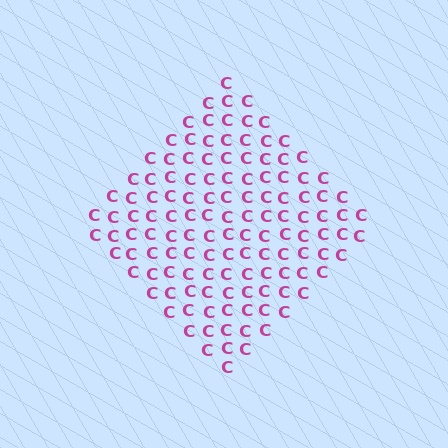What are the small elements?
The small elements are letter C's.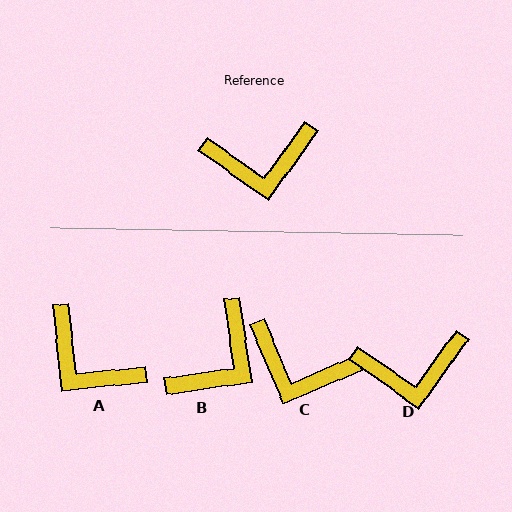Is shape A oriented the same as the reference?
No, it is off by about 48 degrees.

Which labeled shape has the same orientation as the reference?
D.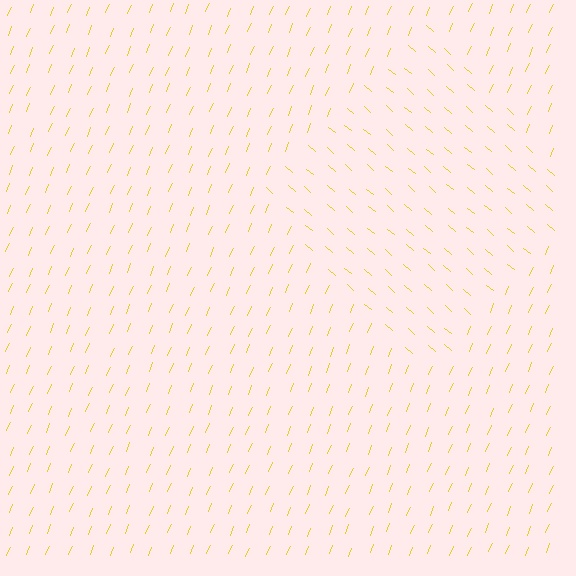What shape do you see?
I see a diamond.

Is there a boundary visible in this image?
Yes, there is a texture boundary formed by a change in line orientation.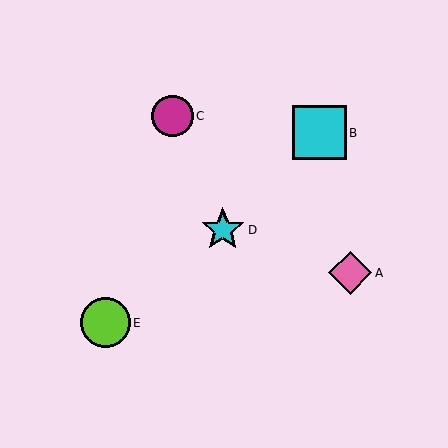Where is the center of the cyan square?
The center of the cyan square is at (319, 133).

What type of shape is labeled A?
Shape A is a pink diamond.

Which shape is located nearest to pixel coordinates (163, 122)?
The magenta circle (labeled C) at (173, 116) is nearest to that location.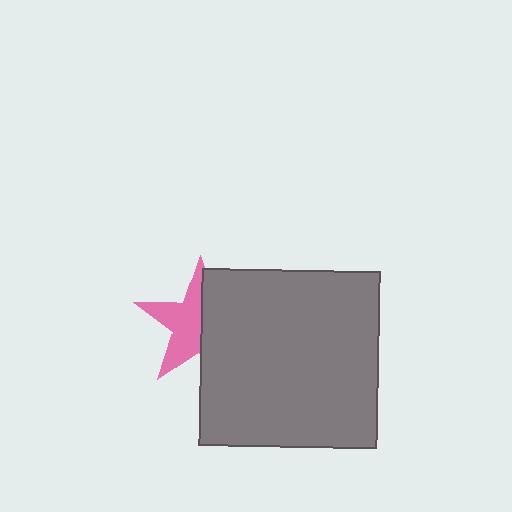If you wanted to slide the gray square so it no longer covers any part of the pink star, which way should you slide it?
Slide it right — that is the most direct way to separate the two shapes.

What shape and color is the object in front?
The object in front is a gray square.